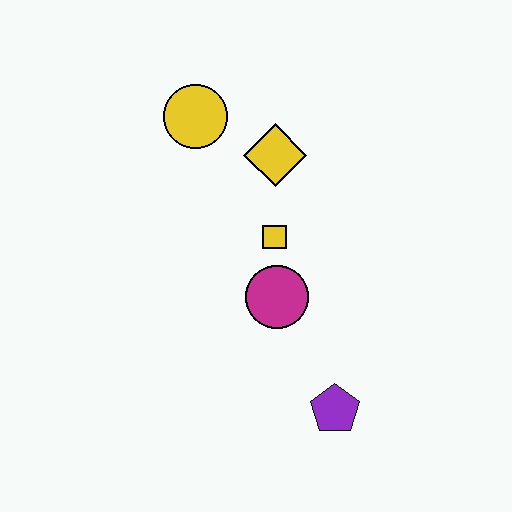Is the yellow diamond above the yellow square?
Yes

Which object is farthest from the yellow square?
The purple pentagon is farthest from the yellow square.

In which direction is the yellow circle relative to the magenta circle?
The yellow circle is above the magenta circle.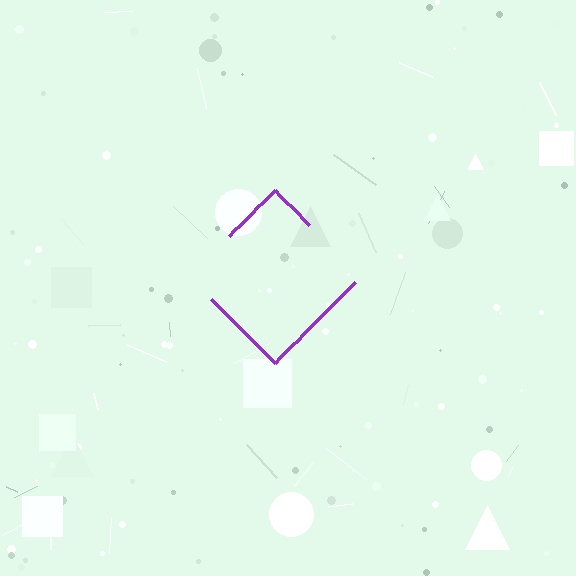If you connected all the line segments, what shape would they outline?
They would outline a diamond.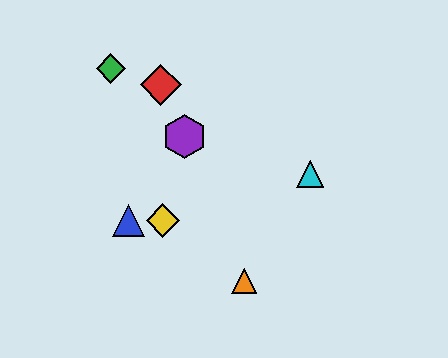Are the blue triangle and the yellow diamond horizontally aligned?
Yes, both are at y≈220.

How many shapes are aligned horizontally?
2 shapes (the blue triangle, the yellow diamond) are aligned horizontally.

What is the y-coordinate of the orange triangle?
The orange triangle is at y≈281.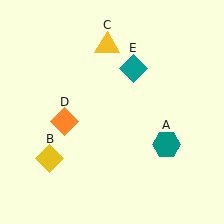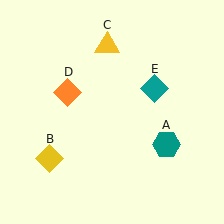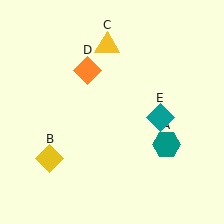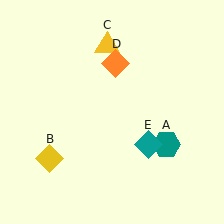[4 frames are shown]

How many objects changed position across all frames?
2 objects changed position: orange diamond (object D), teal diamond (object E).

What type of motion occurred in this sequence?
The orange diamond (object D), teal diamond (object E) rotated clockwise around the center of the scene.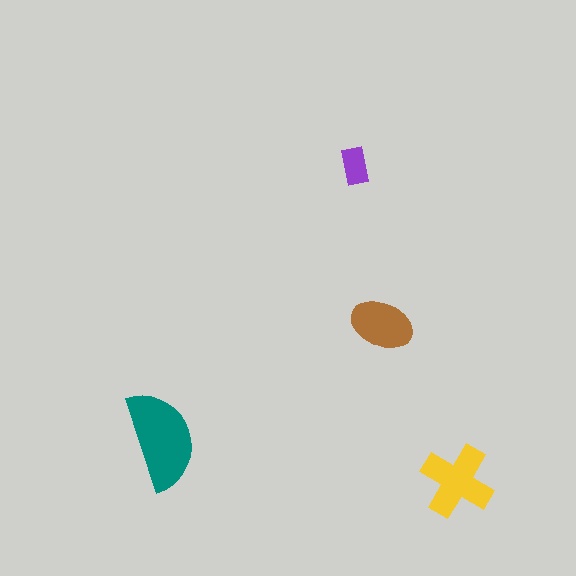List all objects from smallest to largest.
The purple rectangle, the brown ellipse, the yellow cross, the teal semicircle.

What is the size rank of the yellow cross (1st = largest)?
2nd.